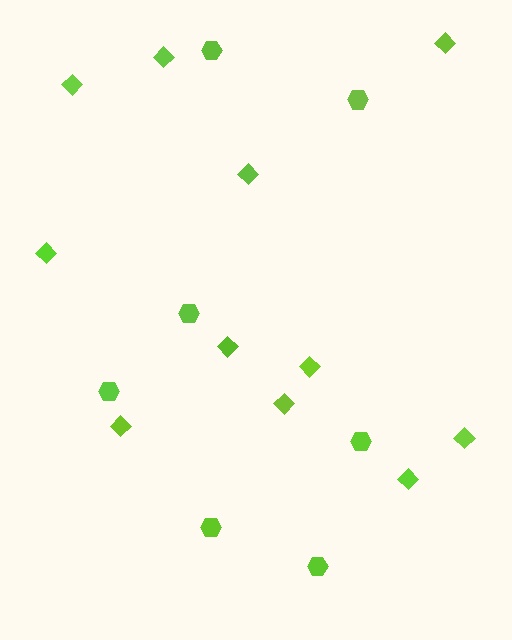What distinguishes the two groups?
There are 2 groups: one group of hexagons (7) and one group of diamonds (11).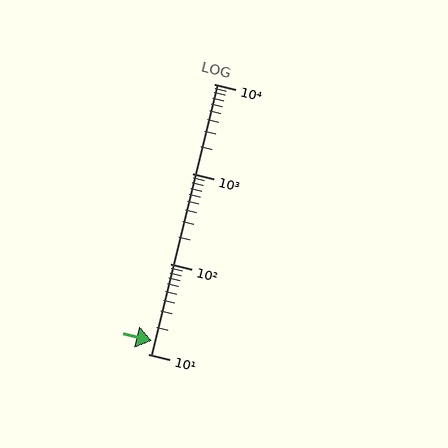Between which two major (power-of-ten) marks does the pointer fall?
The pointer is between 10 and 100.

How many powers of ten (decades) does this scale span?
The scale spans 3 decades, from 10 to 10000.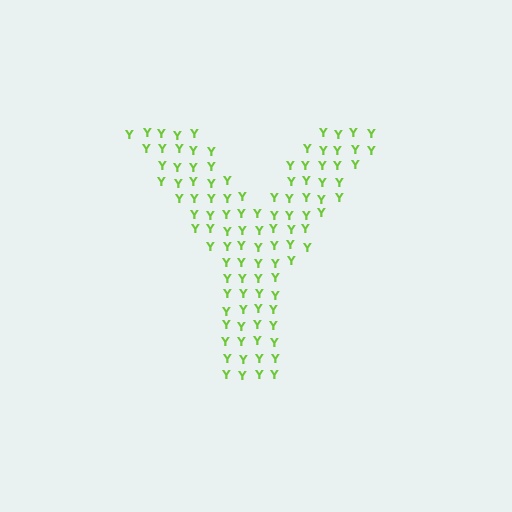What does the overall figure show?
The overall figure shows the letter Y.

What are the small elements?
The small elements are letter Y's.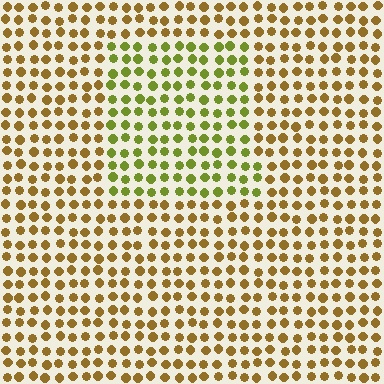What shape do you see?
I see a rectangle.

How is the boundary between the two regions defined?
The boundary is defined purely by a slight shift in hue (about 40 degrees). Spacing, size, and orientation are identical on both sides.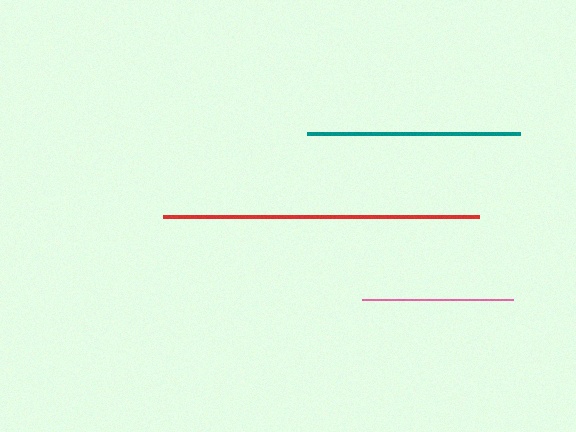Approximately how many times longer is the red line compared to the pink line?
The red line is approximately 2.1 times the length of the pink line.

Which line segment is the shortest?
The pink line is the shortest at approximately 151 pixels.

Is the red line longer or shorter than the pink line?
The red line is longer than the pink line.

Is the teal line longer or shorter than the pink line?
The teal line is longer than the pink line.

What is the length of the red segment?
The red segment is approximately 316 pixels long.